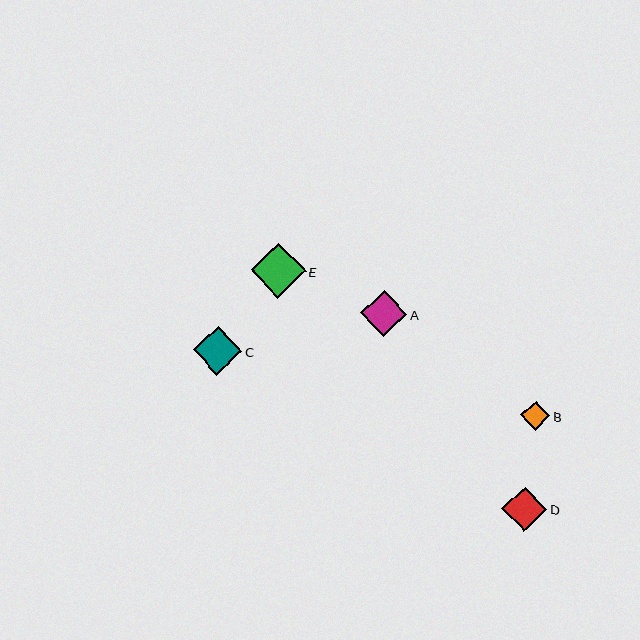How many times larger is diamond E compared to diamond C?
Diamond E is approximately 1.1 times the size of diamond C.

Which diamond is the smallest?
Diamond B is the smallest with a size of approximately 29 pixels.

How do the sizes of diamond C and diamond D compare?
Diamond C and diamond D are approximately the same size.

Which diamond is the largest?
Diamond E is the largest with a size of approximately 55 pixels.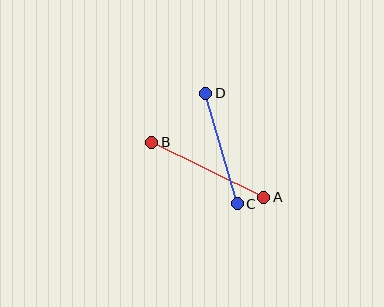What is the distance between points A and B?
The distance is approximately 125 pixels.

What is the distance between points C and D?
The distance is approximately 115 pixels.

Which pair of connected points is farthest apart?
Points A and B are farthest apart.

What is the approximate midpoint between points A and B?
The midpoint is at approximately (208, 170) pixels.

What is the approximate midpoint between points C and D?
The midpoint is at approximately (221, 149) pixels.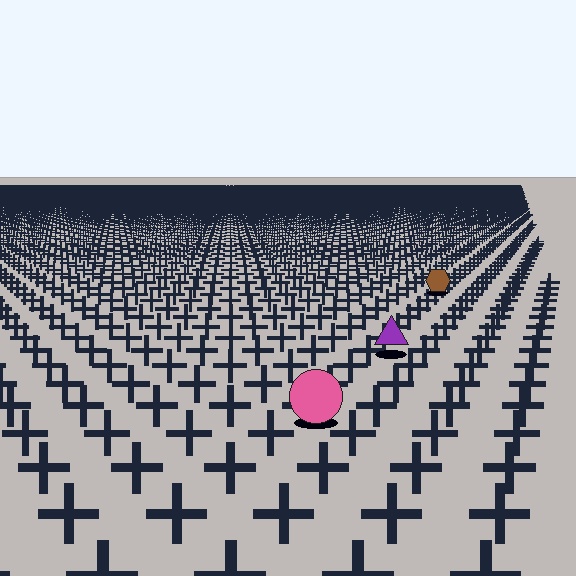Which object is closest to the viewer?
The pink circle is closest. The texture marks near it are larger and more spread out.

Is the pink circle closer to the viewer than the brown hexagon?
Yes. The pink circle is closer — you can tell from the texture gradient: the ground texture is coarser near it.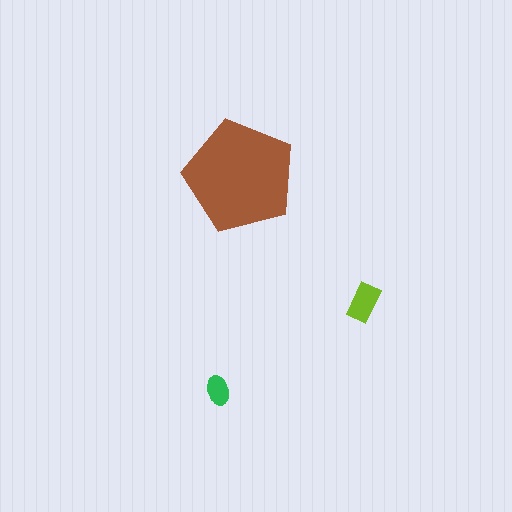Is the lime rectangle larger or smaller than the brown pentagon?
Smaller.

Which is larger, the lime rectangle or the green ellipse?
The lime rectangle.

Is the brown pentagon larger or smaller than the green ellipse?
Larger.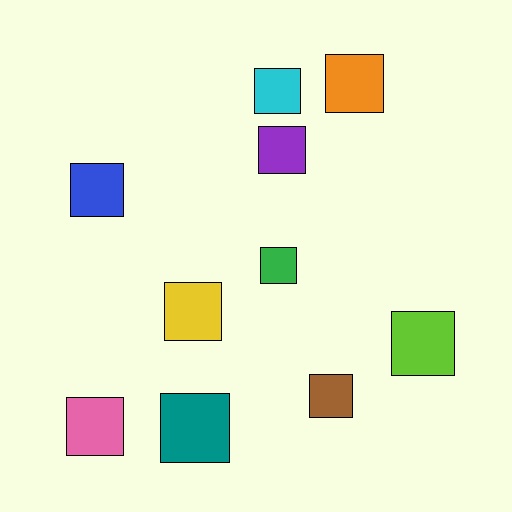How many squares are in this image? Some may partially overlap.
There are 10 squares.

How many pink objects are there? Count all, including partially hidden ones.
There is 1 pink object.